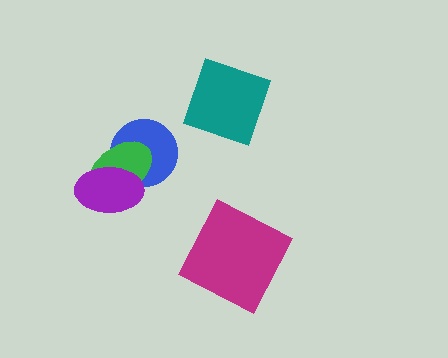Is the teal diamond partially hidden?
No, no other shape covers it.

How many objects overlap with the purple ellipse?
2 objects overlap with the purple ellipse.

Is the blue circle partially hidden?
Yes, it is partially covered by another shape.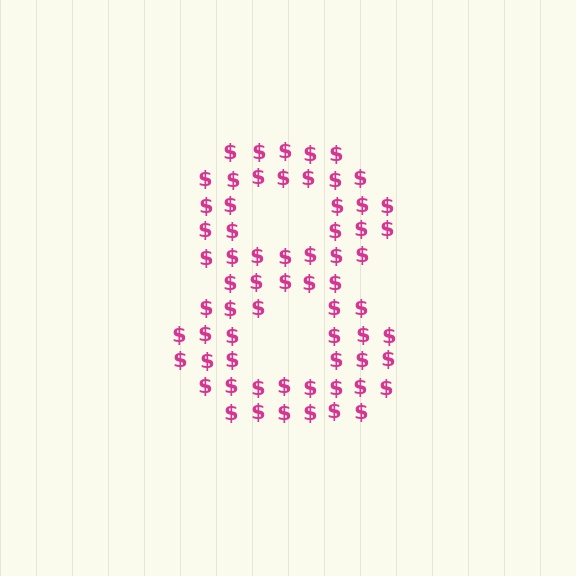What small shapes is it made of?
It is made of small dollar signs.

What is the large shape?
The large shape is the digit 8.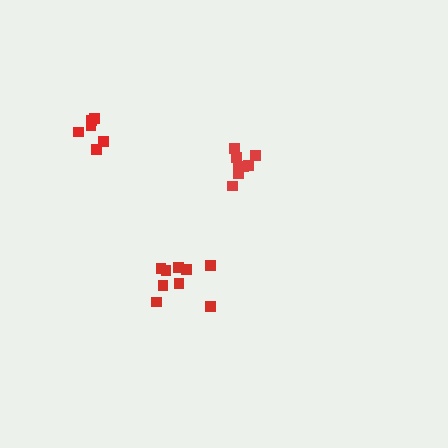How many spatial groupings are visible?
There are 3 spatial groupings.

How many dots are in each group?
Group 1: 6 dots, Group 2: 8 dots, Group 3: 9 dots (23 total).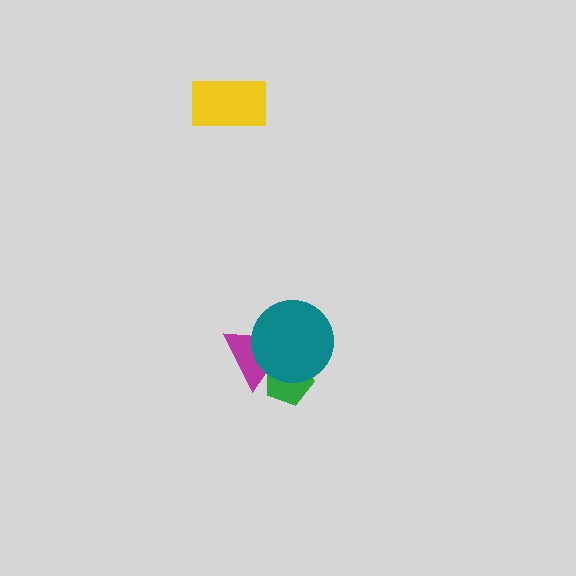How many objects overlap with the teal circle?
2 objects overlap with the teal circle.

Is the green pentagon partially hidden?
Yes, it is partially covered by another shape.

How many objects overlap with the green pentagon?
2 objects overlap with the green pentagon.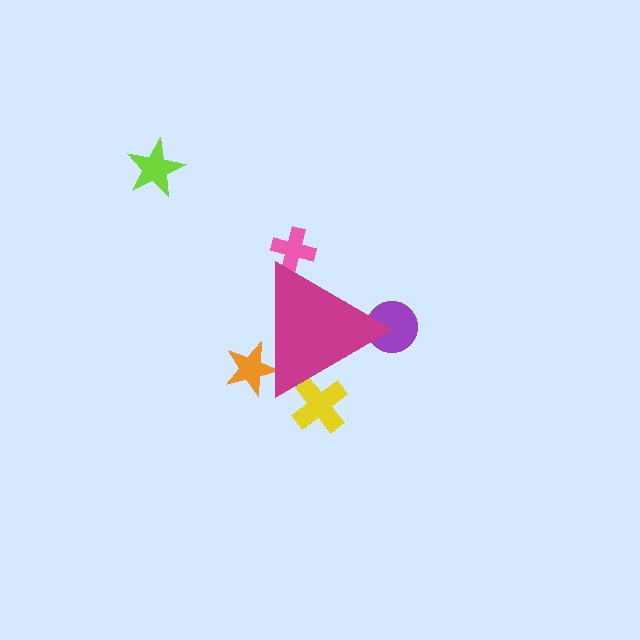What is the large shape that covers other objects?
A magenta triangle.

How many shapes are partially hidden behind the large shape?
4 shapes are partially hidden.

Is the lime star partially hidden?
No, the lime star is fully visible.